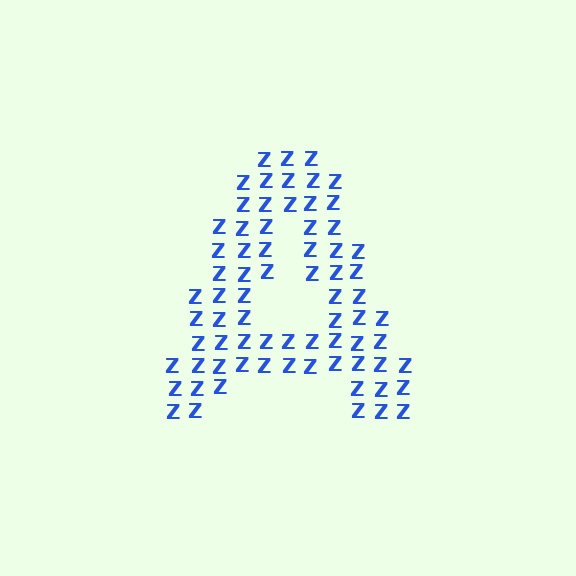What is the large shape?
The large shape is the letter A.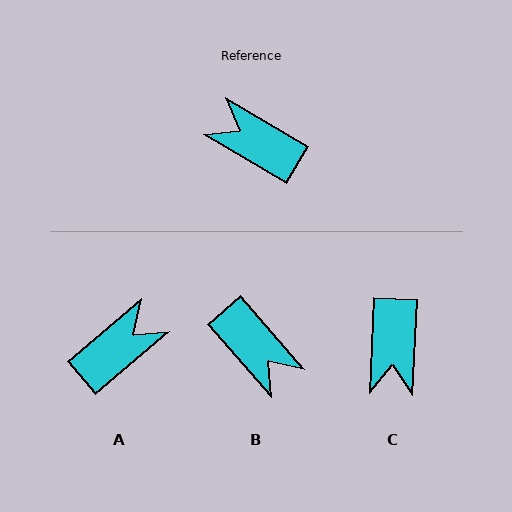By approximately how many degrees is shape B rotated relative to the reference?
Approximately 161 degrees counter-clockwise.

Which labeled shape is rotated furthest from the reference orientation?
B, about 161 degrees away.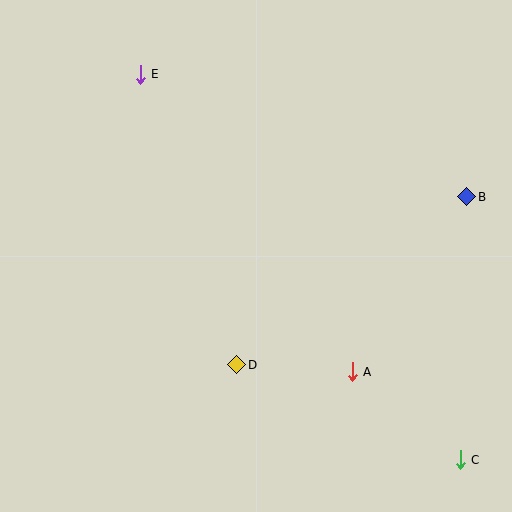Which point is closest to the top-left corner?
Point E is closest to the top-left corner.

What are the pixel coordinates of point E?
Point E is at (140, 74).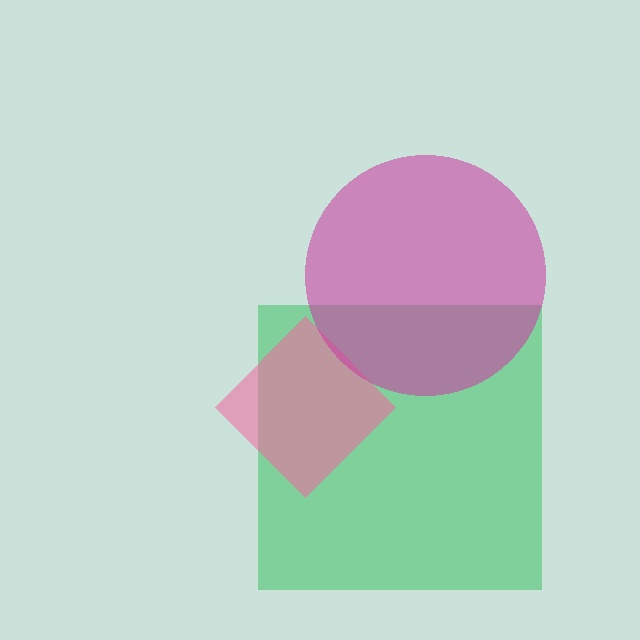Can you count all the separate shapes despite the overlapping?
Yes, there are 3 separate shapes.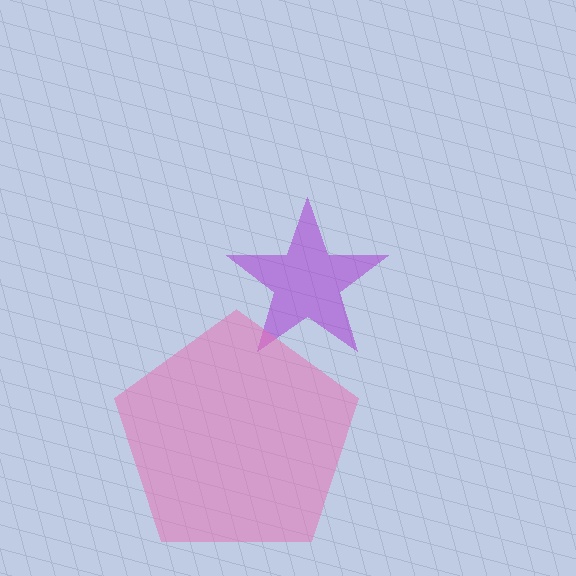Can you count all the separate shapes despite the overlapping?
Yes, there are 2 separate shapes.